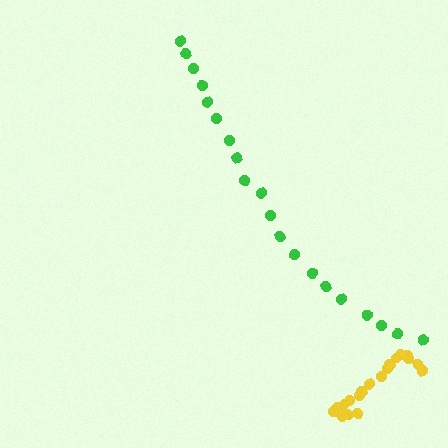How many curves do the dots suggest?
There are 2 distinct paths.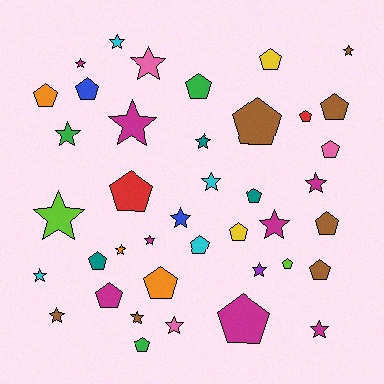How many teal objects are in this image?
There are 3 teal objects.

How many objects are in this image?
There are 40 objects.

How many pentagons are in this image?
There are 20 pentagons.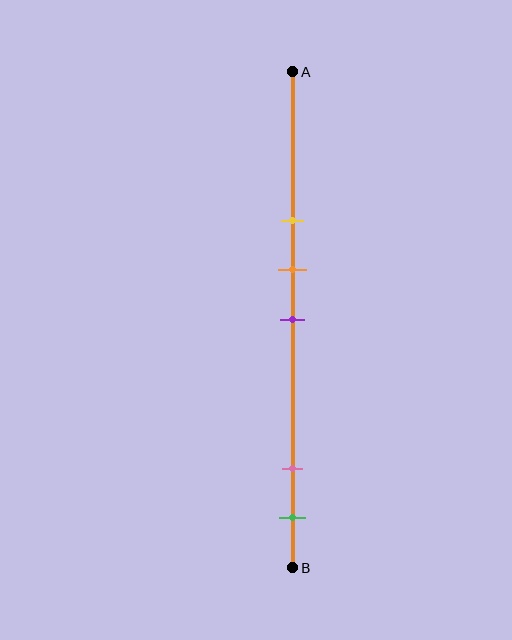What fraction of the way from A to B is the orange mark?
The orange mark is approximately 40% (0.4) of the way from A to B.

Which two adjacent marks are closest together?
The orange and purple marks are the closest adjacent pair.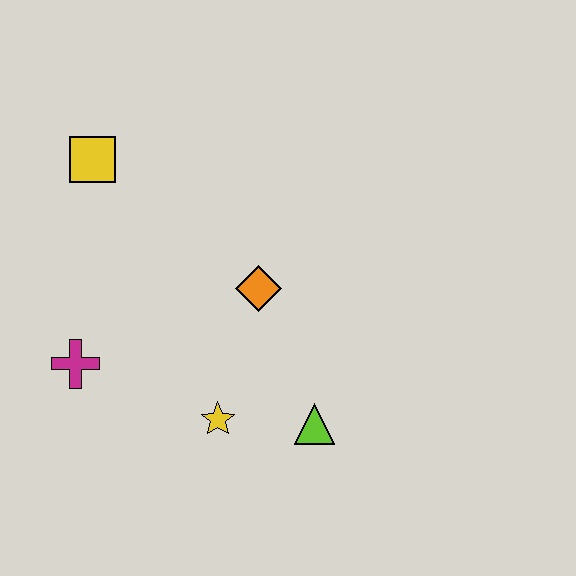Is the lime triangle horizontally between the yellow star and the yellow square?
No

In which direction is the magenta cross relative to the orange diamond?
The magenta cross is to the left of the orange diamond.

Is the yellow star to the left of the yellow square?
No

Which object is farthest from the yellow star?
The yellow square is farthest from the yellow star.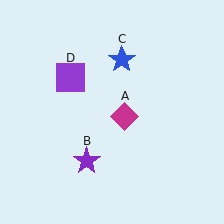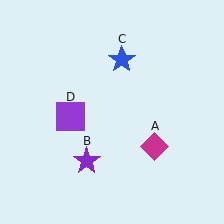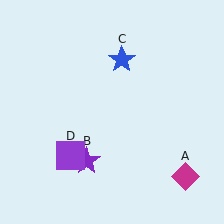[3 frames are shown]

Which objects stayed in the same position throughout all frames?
Purple star (object B) and blue star (object C) remained stationary.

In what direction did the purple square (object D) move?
The purple square (object D) moved down.